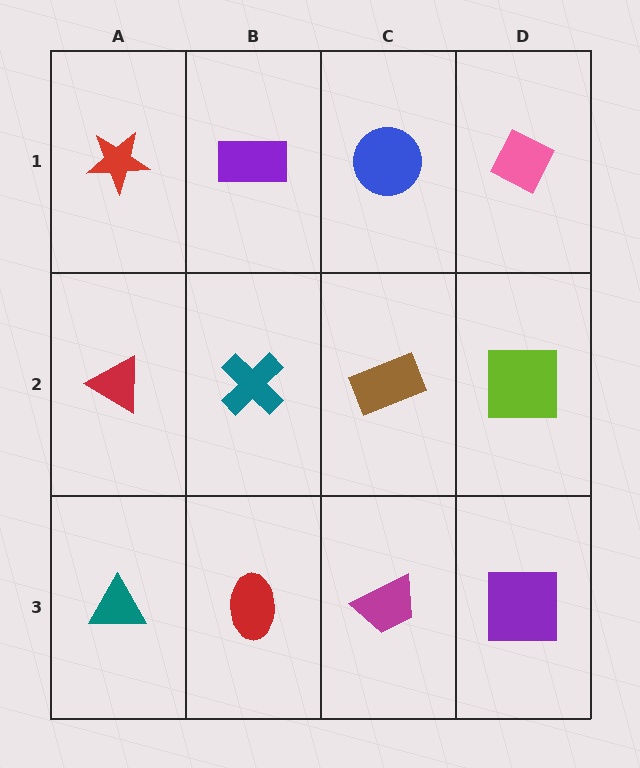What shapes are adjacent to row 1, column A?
A red triangle (row 2, column A), a purple rectangle (row 1, column B).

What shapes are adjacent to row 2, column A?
A red star (row 1, column A), a teal triangle (row 3, column A), a teal cross (row 2, column B).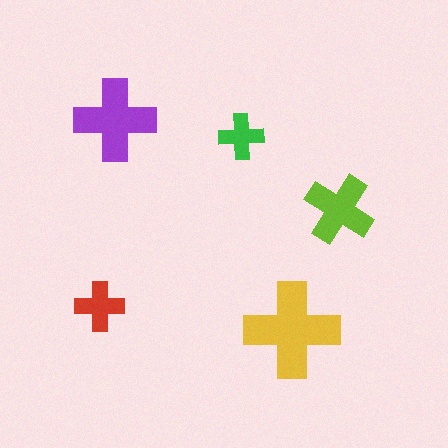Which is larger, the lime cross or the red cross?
The lime one.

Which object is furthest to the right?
The lime cross is rightmost.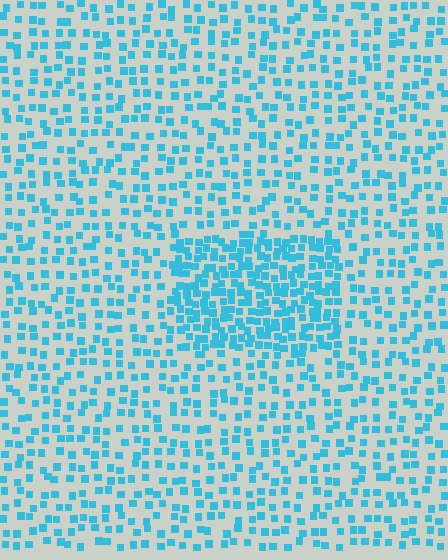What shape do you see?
I see a rectangle.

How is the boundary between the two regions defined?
The boundary is defined by a change in element density (approximately 2.1x ratio). All elements are the same color, size, and shape.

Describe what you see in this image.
The image contains small cyan elements arranged at two different densities. A rectangle-shaped region is visible where the elements are more densely packed than the surrounding area.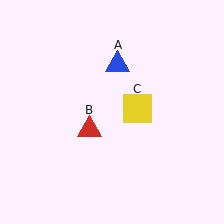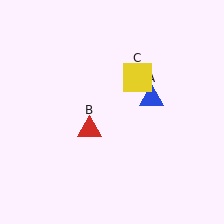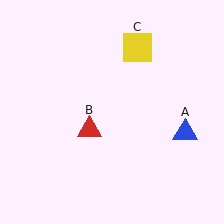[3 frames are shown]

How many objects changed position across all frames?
2 objects changed position: blue triangle (object A), yellow square (object C).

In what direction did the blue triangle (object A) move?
The blue triangle (object A) moved down and to the right.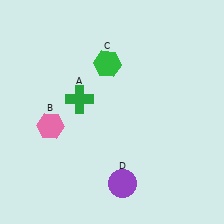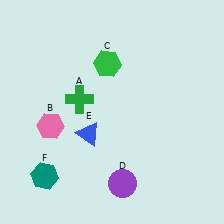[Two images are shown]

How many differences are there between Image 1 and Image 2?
There are 2 differences between the two images.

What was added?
A blue triangle (E), a teal hexagon (F) were added in Image 2.